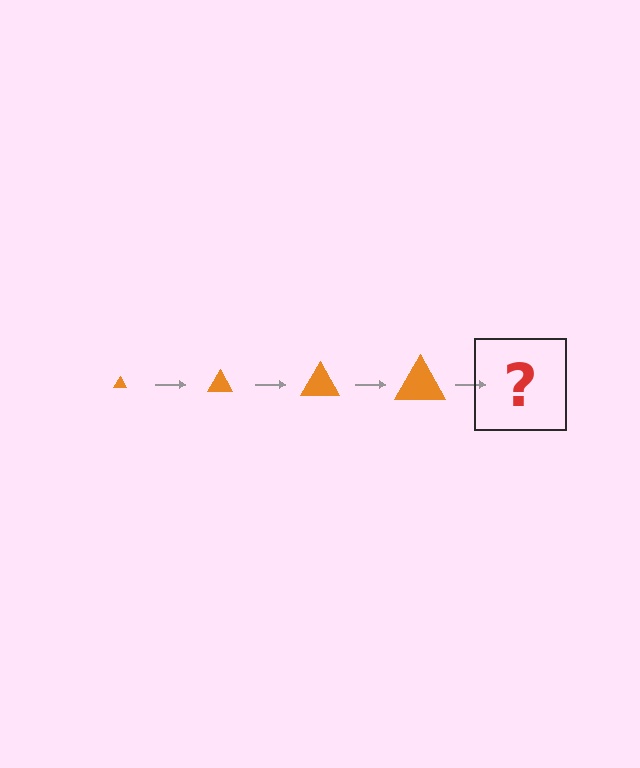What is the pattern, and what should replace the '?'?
The pattern is that the triangle gets progressively larger each step. The '?' should be an orange triangle, larger than the previous one.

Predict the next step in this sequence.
The next step is an orange triangle, larger than the previous one.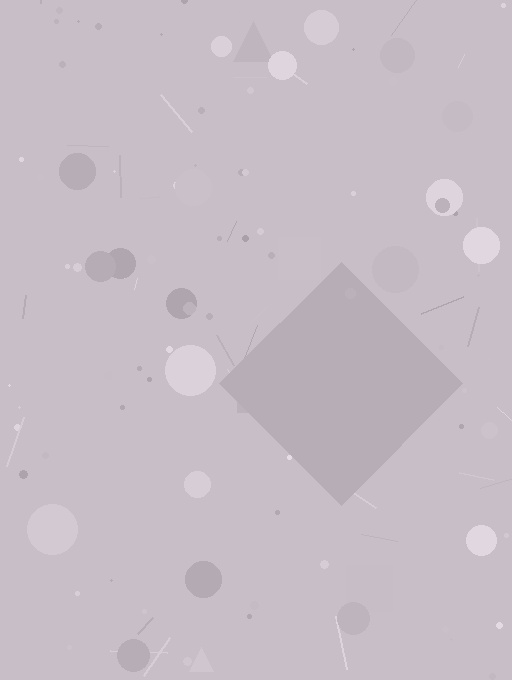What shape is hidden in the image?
A diamond is hidden in the image.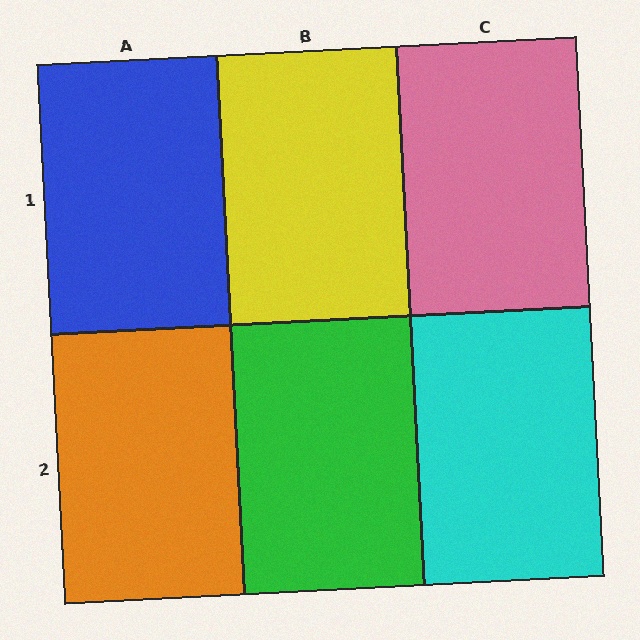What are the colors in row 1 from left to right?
Blue, yellow, pink.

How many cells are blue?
1 cell is blue.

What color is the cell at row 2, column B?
Green.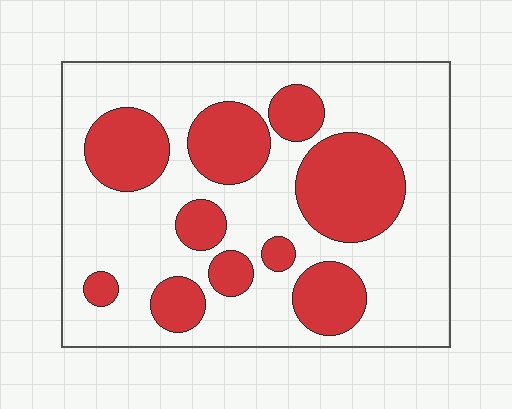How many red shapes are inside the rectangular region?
10.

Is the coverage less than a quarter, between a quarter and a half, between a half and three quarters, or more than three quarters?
Between a quarter and a half.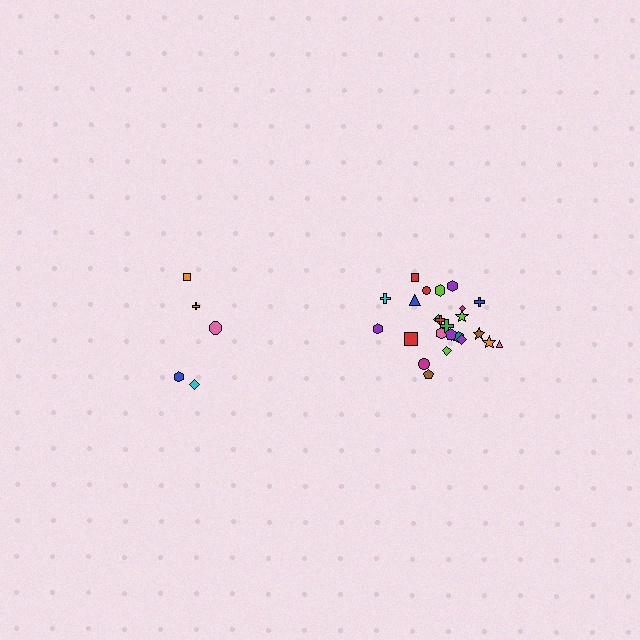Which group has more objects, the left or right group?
The right group.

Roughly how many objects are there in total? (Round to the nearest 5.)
Roughly 30 objects in total.